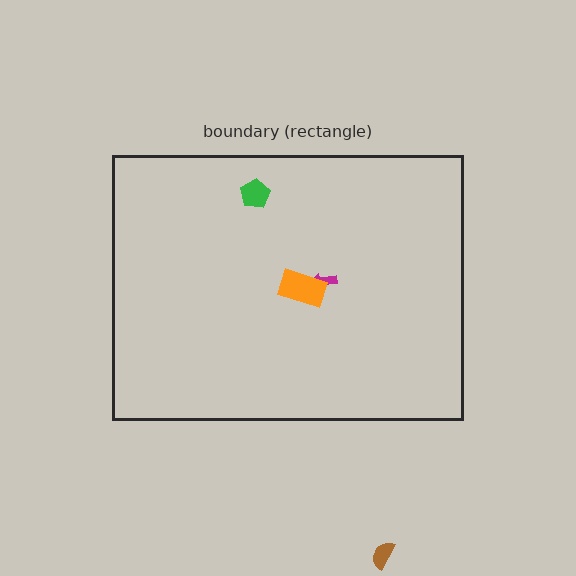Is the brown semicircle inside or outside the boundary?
Outside.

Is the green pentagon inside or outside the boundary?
Inside.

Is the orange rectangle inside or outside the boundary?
Inside.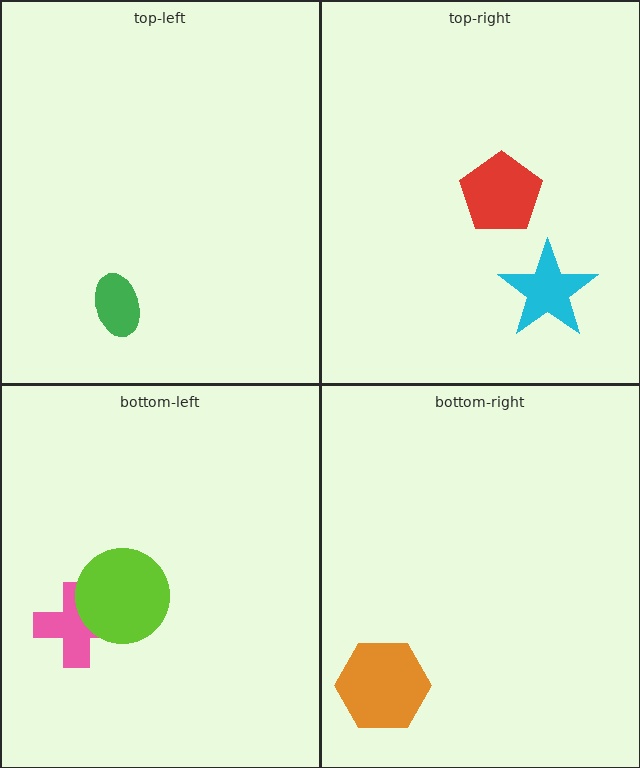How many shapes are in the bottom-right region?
1.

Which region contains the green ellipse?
The top-left region.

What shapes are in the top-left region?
The green ellipse.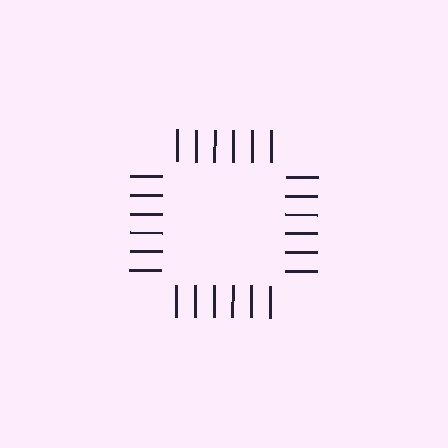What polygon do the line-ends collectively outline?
An illusory square — the line segments terminate on its edges but no continuous stroke is drawn.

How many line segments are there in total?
24 — 6 along each of the 4 edges.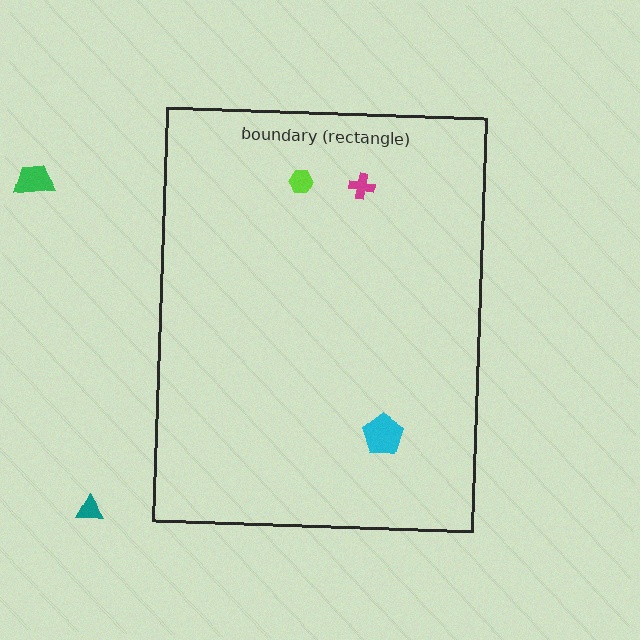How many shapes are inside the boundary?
3 inside, 2 outside.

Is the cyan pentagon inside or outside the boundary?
Inside.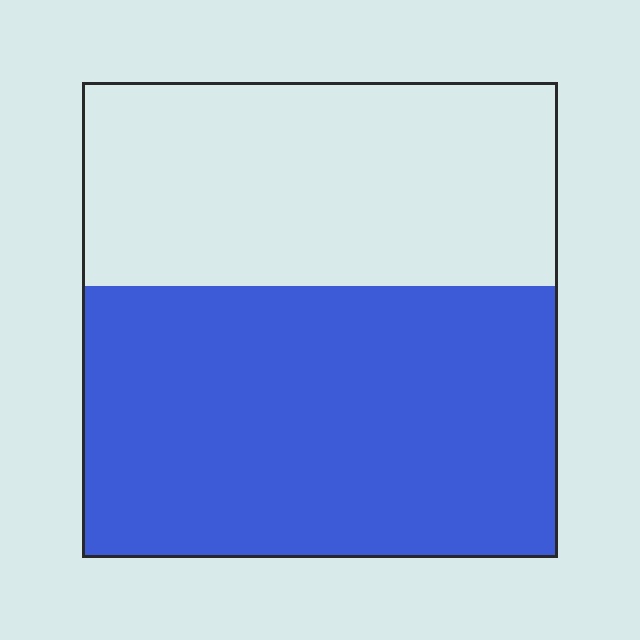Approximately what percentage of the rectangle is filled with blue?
Approximately 55%.